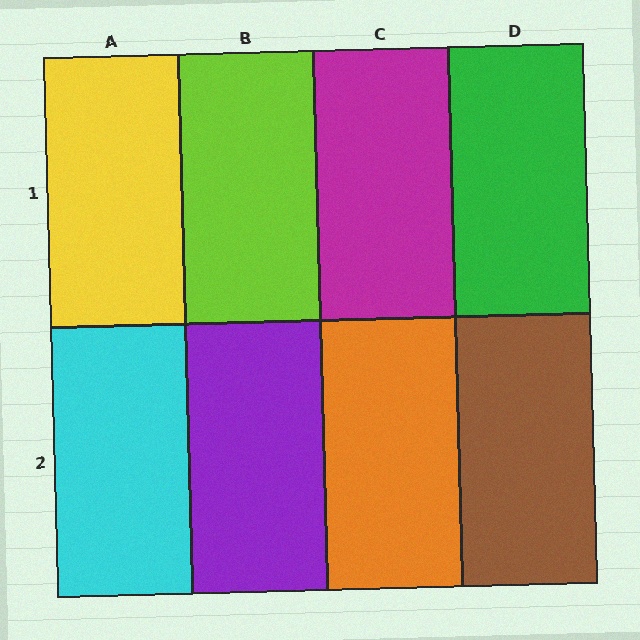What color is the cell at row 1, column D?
Green.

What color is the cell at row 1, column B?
Lime.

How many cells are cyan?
1 cell is cyan.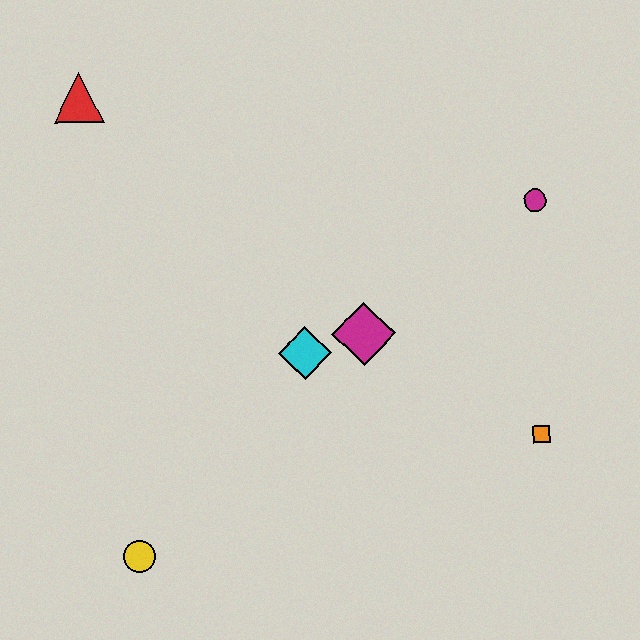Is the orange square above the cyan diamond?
No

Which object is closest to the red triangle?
The cyan diamond is closest to the red triangle.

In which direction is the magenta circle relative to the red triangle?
The magenta circle is to the right of the red triangle.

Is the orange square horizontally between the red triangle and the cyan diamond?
No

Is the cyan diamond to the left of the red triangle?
No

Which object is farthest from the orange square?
The red triangle is farthest from the orange square.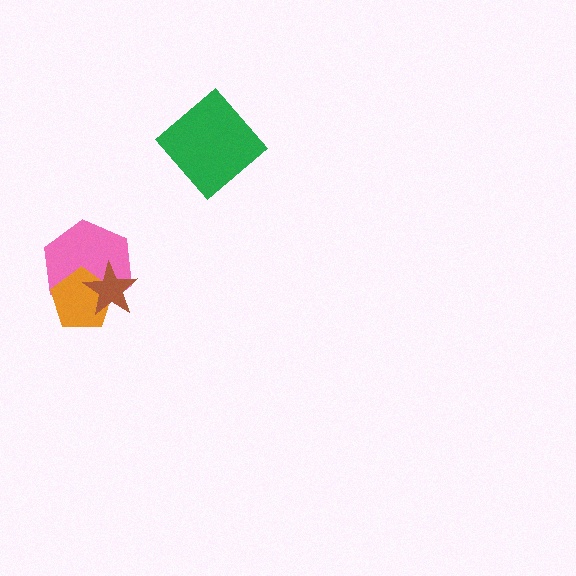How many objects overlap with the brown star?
2 objects overlap with the brown star.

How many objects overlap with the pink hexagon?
2 objects overlap with the pink hexagon.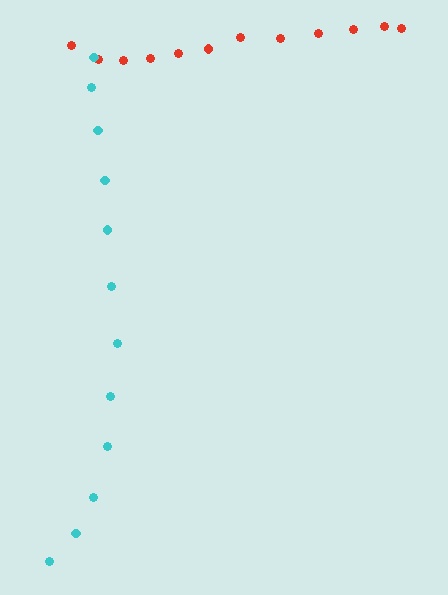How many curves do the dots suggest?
There are 2 distinct paths.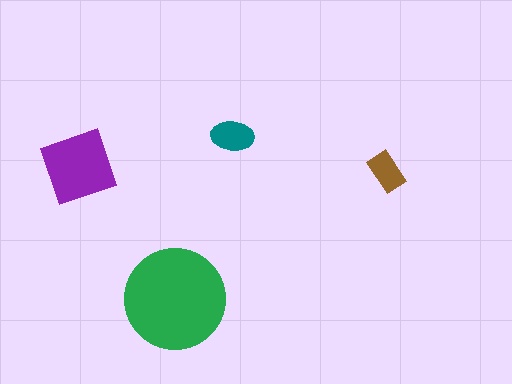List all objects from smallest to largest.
The brown rectangle, the teal ellipse, the purple diamond, the green circle.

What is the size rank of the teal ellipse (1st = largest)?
3rd.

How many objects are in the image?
There are 4 objects in the image.